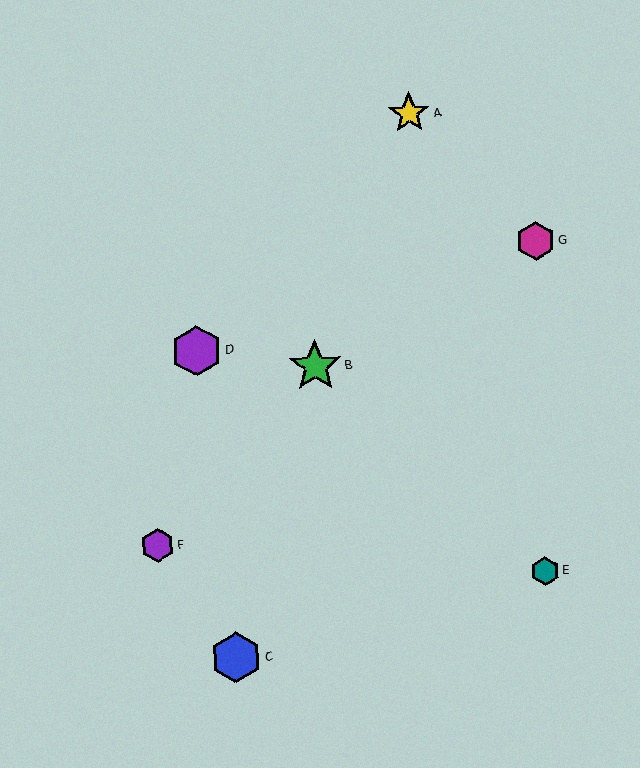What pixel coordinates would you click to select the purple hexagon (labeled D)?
Click at (197, 351) to select the purple hexagon D.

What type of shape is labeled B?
Shape B is a green star.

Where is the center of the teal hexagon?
The center of the teal hexagon is at (545, 571).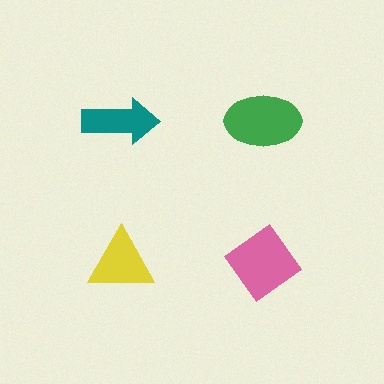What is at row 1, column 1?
A teal arrow.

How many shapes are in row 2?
2 shapes.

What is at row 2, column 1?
A yellow triangle.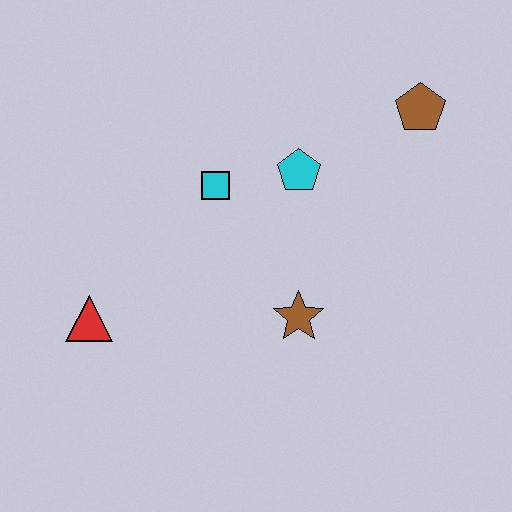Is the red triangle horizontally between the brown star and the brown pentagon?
No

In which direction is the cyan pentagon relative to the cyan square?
The cyan pentagon is to the right of the cyan square.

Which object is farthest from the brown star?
The brown pentagon is farthest from the brown star.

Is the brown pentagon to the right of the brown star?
Yes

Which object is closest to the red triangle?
The cyan square is closest to the red triangle.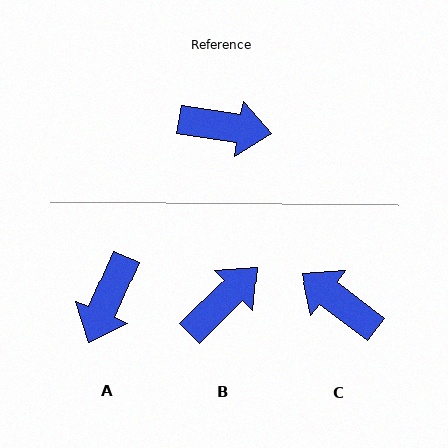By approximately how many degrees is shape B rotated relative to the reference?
Approximately 54 degrees counter-clockwise.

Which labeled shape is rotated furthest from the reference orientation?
C, about 152 degrees away.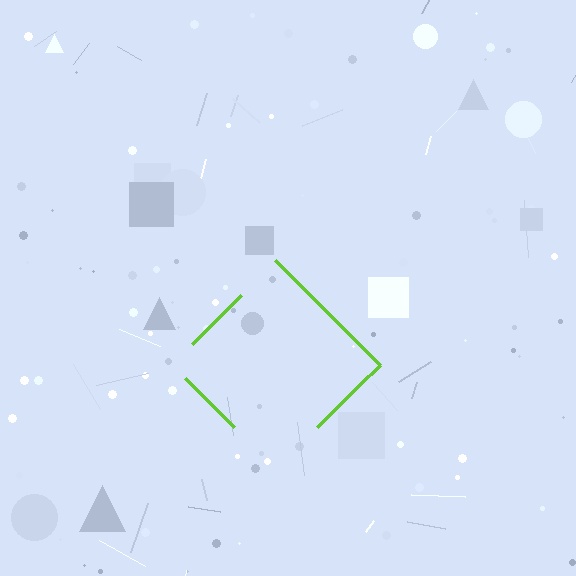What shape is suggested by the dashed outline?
The dashed outline suggests a diamond.